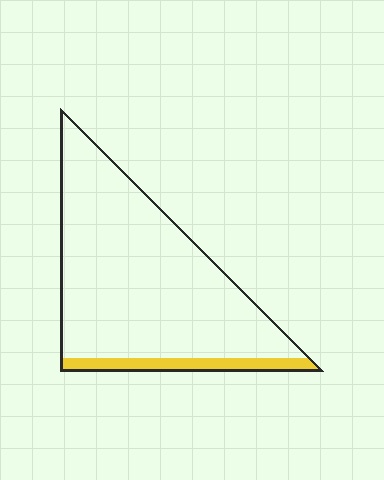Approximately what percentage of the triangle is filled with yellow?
Approximately 10%.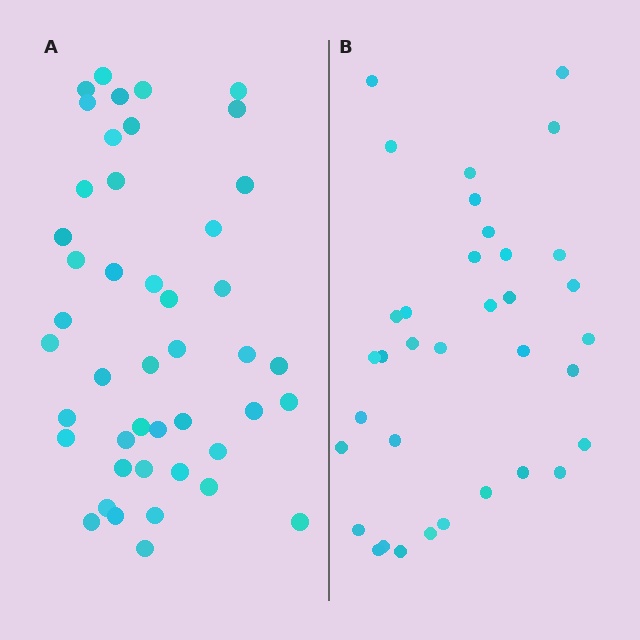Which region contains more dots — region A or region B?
Region A (the left region) has more dots.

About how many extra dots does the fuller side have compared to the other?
Region A has roughly 10 or so more dots than region B.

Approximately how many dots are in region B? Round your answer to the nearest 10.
About 40 dots. (The exact count is 35, which rounds to 40.)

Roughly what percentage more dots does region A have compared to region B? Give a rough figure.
About 30% more.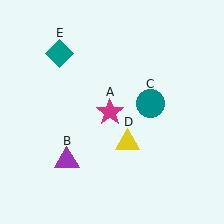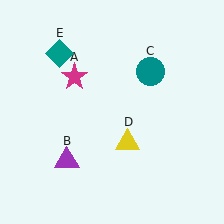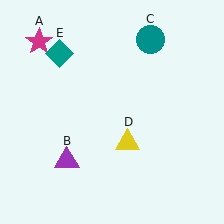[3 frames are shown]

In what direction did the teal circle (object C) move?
The teal circle (object C) moved up.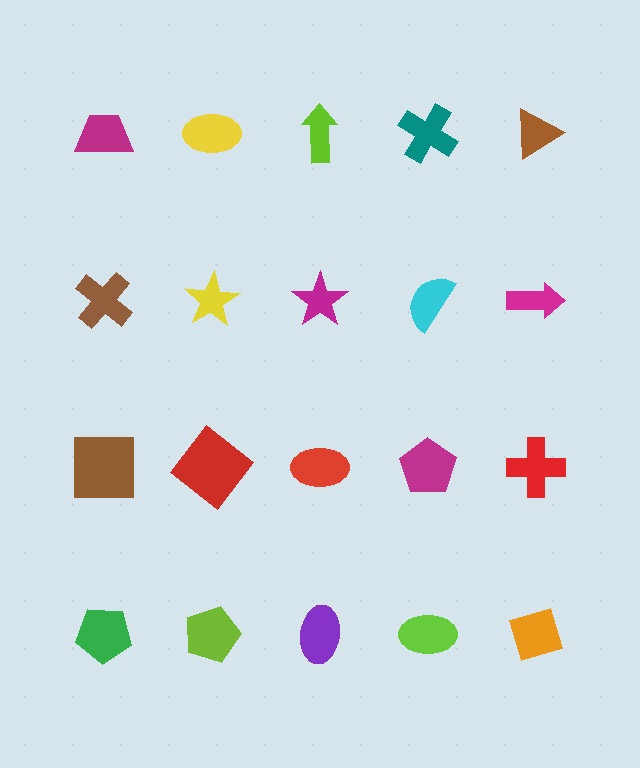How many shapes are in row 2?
5 shapes.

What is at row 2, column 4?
A cyan semicircle.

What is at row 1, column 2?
A yellow ellipse.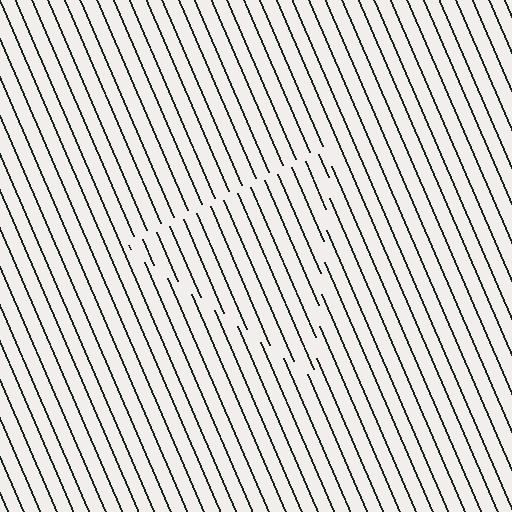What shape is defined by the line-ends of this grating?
An illusory triangle. The interior of the shape contains the same grating, shifted by half a period — the contour is defined by the phase discontinuity where line-ends from the inner and outer gratings abut.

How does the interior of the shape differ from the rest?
The interior of the shape contains the same grating, shifted by half a period — the contour is defined by the phase discontinuity where line-ends from the inner and outer gratings abut.